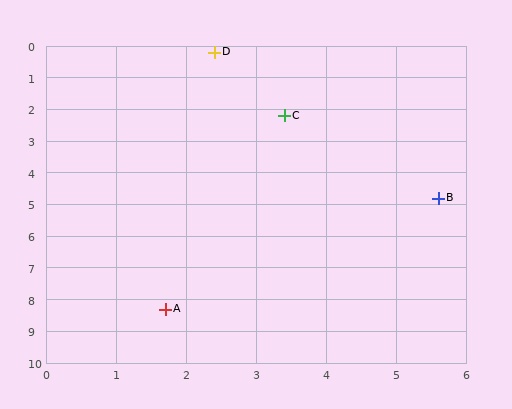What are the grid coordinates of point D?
Point D is at approximately (2.4, 0.2).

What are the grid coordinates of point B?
Point B is at approximately (5.6, 4.8).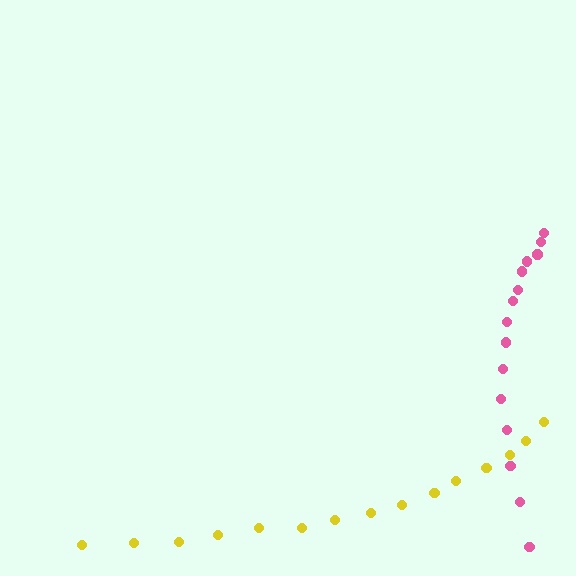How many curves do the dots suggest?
There are 2 distinct paths.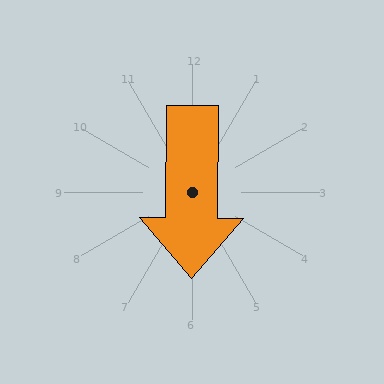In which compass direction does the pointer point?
South.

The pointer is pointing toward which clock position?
Roughly 6 o'clock.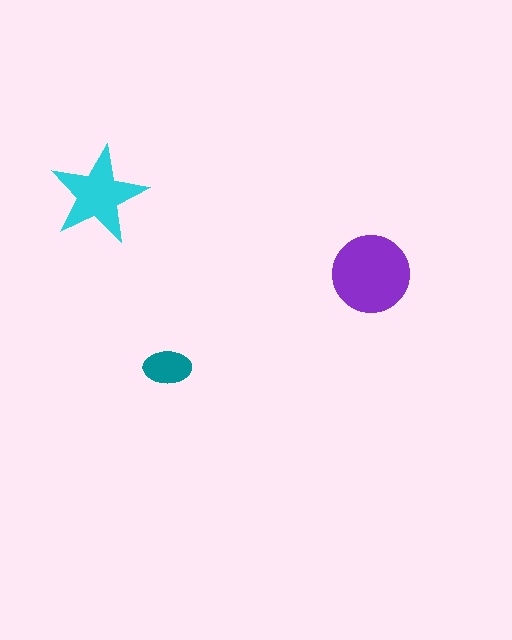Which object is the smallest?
The teal ellipse.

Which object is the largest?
The purple circle.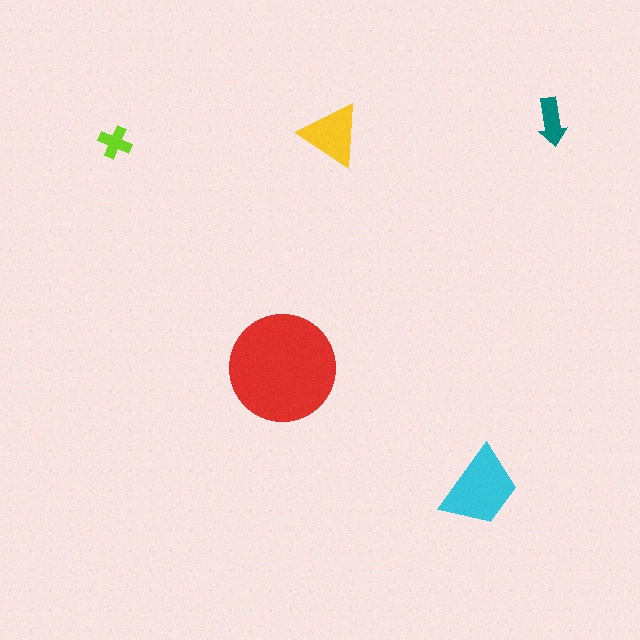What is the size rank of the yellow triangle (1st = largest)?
3rd.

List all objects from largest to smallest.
The red circle, the cyan trapezoid, the yellow triangle, the teal arrow, the lime cross.